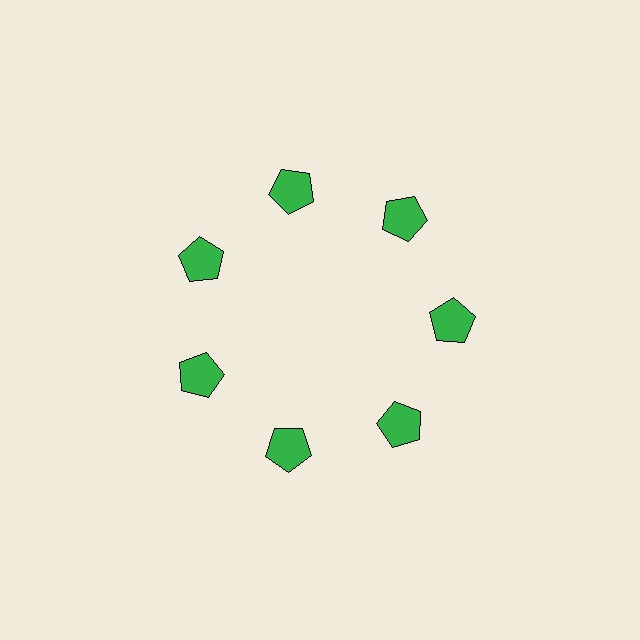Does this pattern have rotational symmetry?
Yes, this pattern has 7-fold rotational symmetry. It looks the same after rotating 51 degrees around the center.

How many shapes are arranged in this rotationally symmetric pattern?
There are 7 shapes, arranged in 7 groups of 1.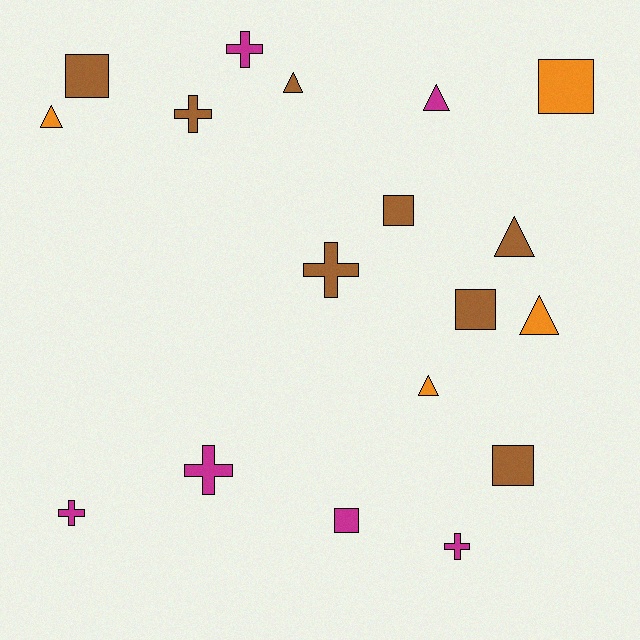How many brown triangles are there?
There are 2 brown triangles.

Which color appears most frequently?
Brown, with 8 objects.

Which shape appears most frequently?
Cross, with 6 objects.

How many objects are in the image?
There are 18 objects.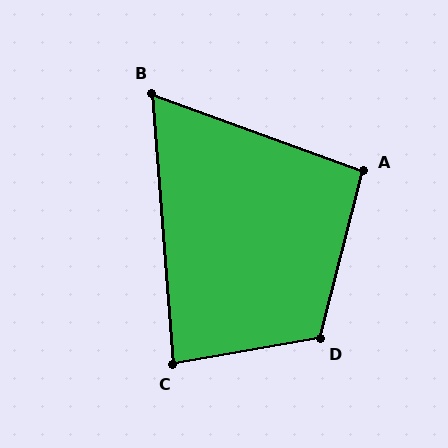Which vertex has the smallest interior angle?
B, at approximately 66 degrees.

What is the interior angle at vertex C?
Approximately 84 degrees (acute).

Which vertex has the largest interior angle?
D, at approximately 114 degrees.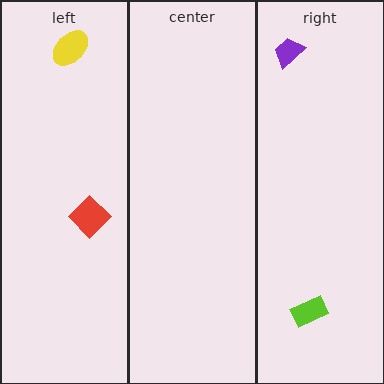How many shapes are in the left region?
2.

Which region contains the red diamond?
The left region.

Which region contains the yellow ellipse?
The left region.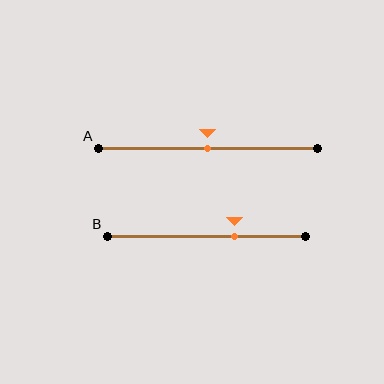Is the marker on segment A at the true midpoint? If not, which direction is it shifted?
Yes, the marker on segment A is at the true midpoint.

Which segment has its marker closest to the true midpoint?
Segment A has its marker closest to the true midpoint.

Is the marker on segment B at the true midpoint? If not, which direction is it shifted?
No, the marker on segment B is shifted to the right by about 14% of the segment length.